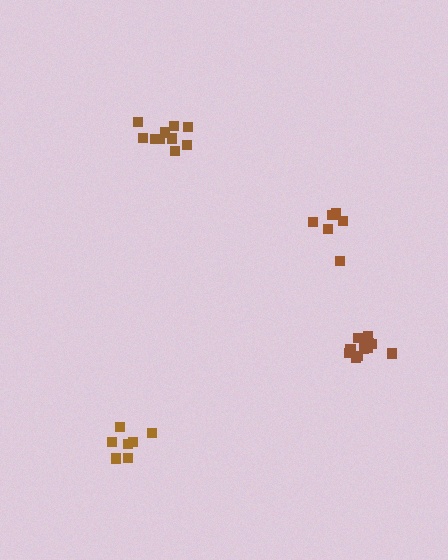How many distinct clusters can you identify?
There are 4 distinct clusters.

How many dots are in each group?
Group 1: 7 dots, Group 2: 12 dots, Group 3: 7 dots, Group 4: 10 dots (36 total).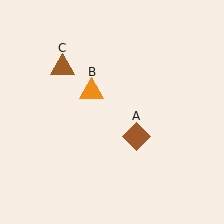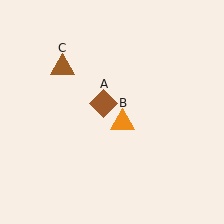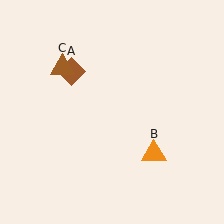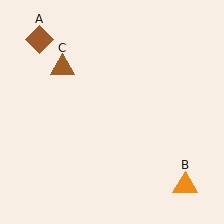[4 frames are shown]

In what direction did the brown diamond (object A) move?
The brown diamond (object A) moved up and to the left.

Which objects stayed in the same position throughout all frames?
Brown triangle (object C) remained stationary.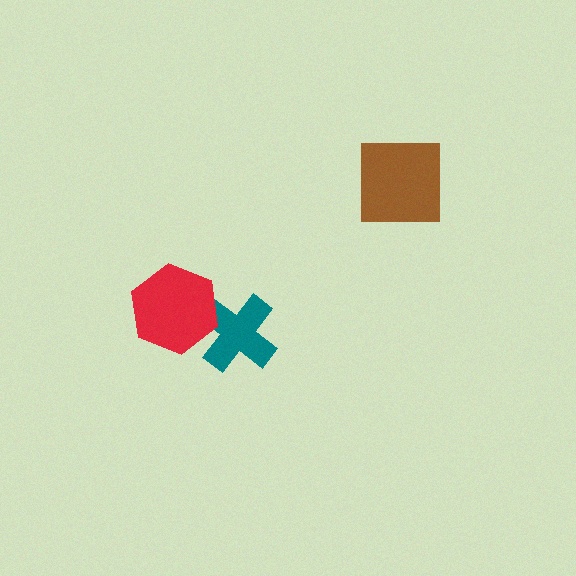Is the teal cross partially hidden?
Yes, it is partially covered by another shape.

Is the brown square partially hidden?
No, no other shape covers it.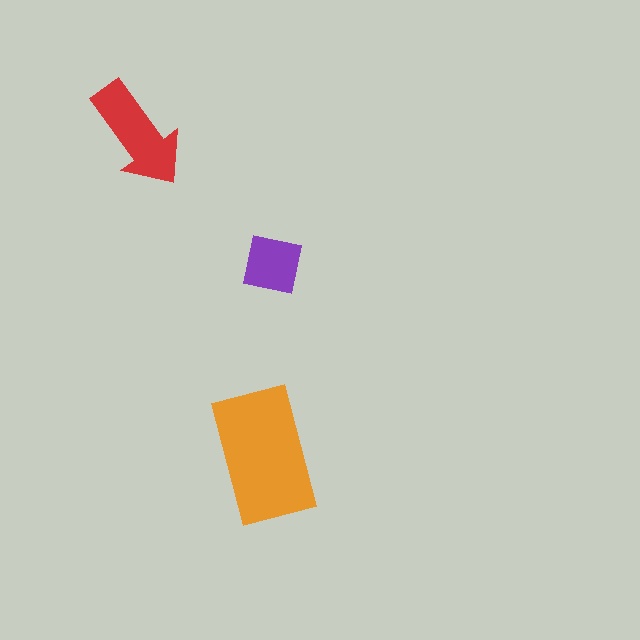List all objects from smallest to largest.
The purple square, the red arrow, the orange rectangle.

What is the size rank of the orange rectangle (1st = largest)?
1st.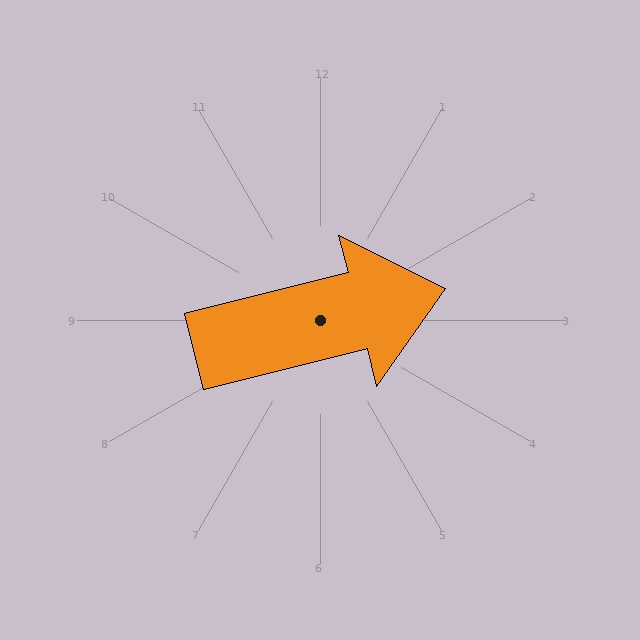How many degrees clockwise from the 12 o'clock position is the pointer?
Approximately 76 degrees.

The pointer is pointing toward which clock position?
Roughly 3 o'clock.